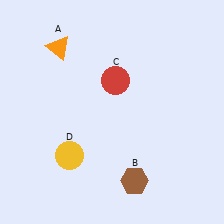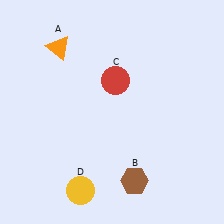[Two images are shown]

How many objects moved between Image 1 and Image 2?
1 object moved between the two images.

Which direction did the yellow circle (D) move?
The yellow circle (D) moved down.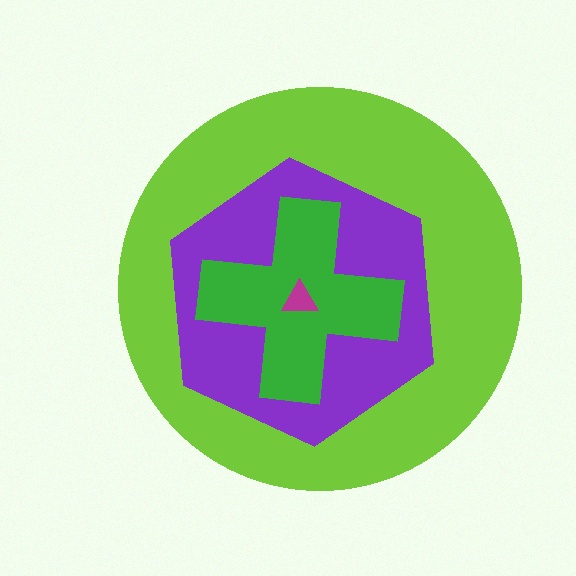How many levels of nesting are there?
4.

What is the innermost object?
The magenta triangle.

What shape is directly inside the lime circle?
The purple hexagon.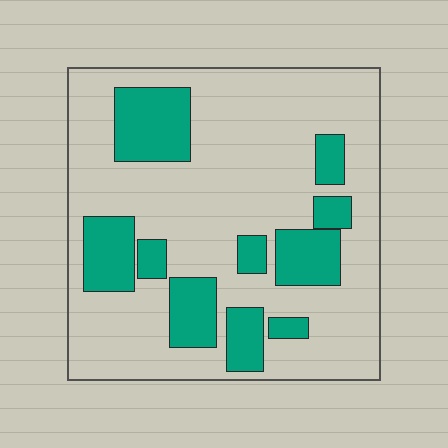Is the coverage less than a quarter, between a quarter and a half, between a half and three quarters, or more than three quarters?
Between a quarter and a half.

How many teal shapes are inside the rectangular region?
10.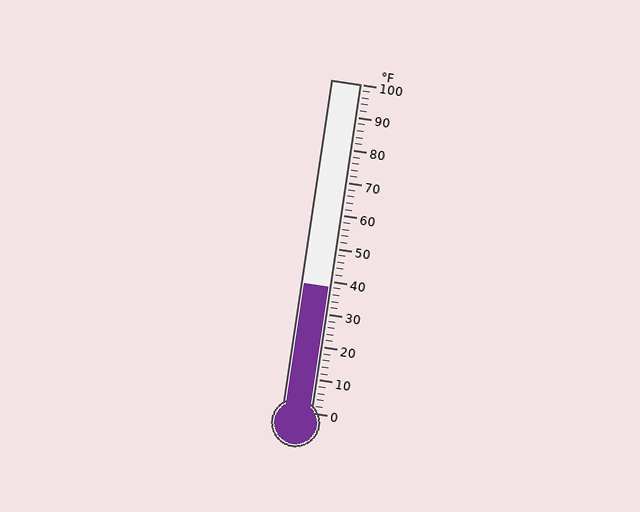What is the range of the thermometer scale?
The thermometer scale ranges from 0°F to 100°F.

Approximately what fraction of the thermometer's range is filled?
The thermometer is filled to approximately 40% of its range.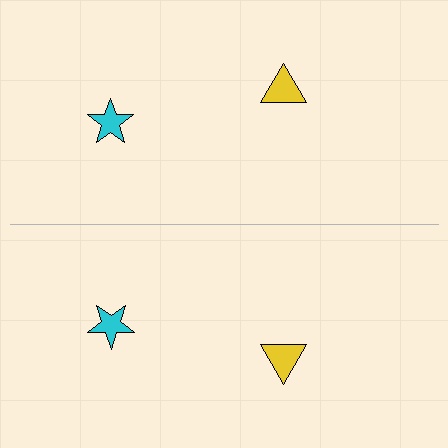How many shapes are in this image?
There are 4 shapes in this image.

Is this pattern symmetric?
Yes, this pattern has bilateral (reflection) symmetry.